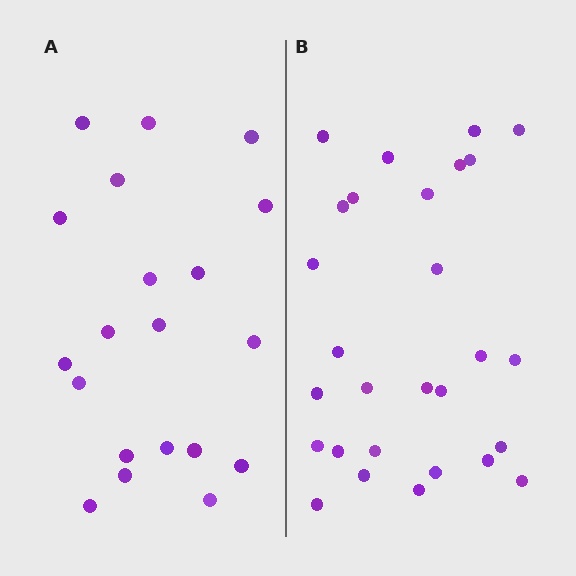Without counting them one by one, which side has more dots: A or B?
Region B (the right region) has more dots.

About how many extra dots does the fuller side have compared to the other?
Region B has roughly 8 or so more dots than region A.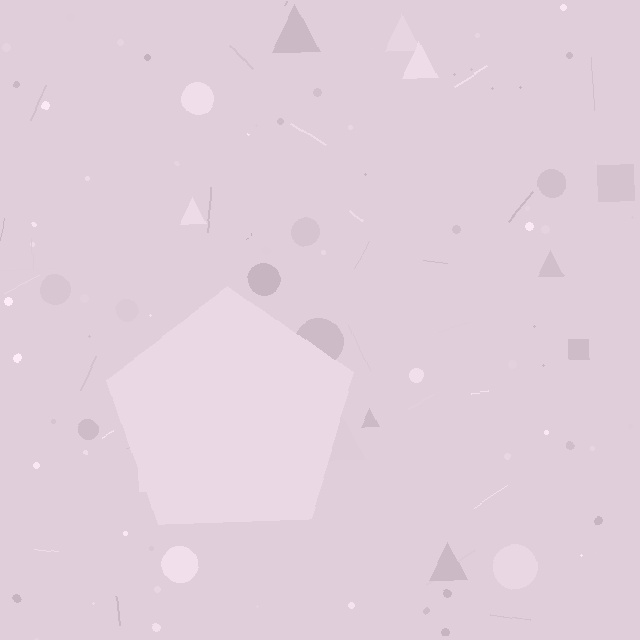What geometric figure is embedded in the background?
A pentagon is embedded in the background.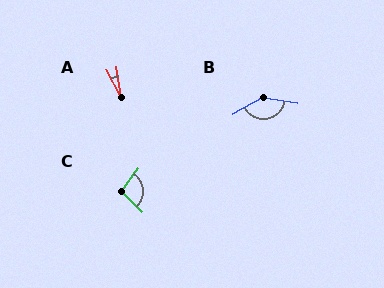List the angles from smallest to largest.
A (20°), C (99°), B (140°).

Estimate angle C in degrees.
Approximately 99 degrees.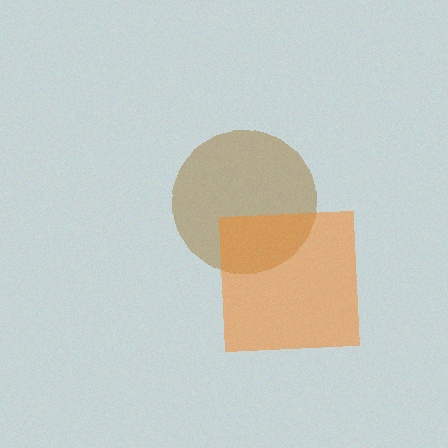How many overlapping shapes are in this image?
There are 2 overlapping shapes in the image.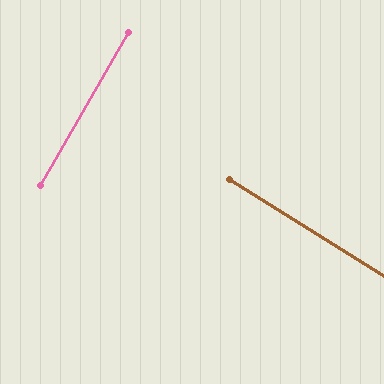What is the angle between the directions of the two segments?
Approximately 88 degrees.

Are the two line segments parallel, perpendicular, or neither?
Perpendicular — they meet at approximately 88°.